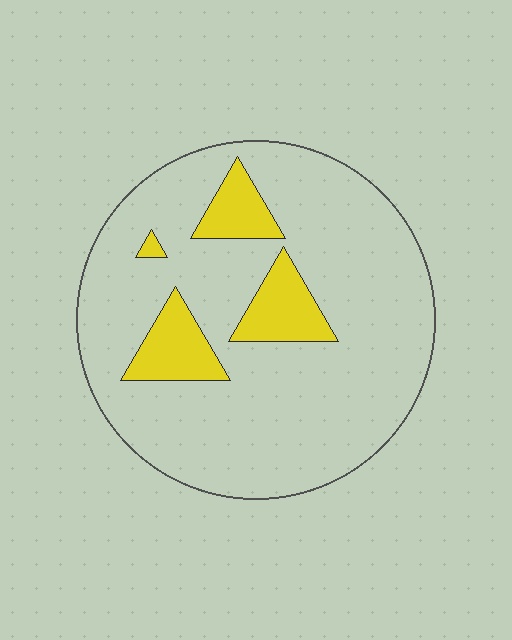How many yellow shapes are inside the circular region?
4.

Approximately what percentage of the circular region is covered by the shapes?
Approximately 15%.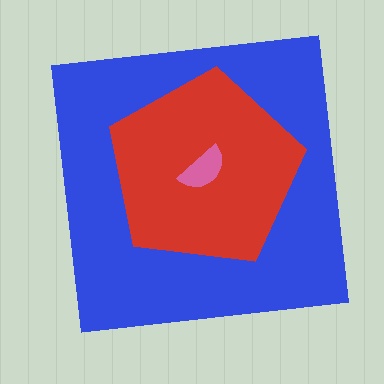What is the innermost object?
The pink semicircle.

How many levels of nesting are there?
3.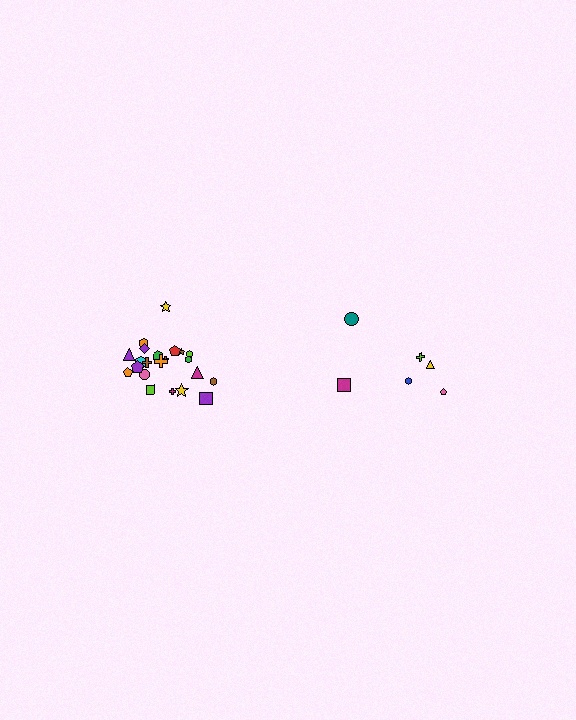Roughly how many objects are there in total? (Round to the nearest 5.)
Roughly 30 objects in total.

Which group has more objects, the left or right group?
The left group.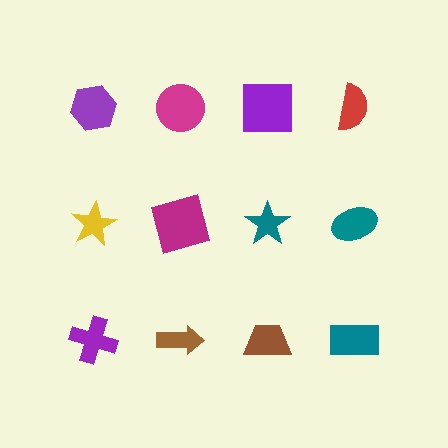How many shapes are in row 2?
4 shapes.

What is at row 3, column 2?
A brown arrow.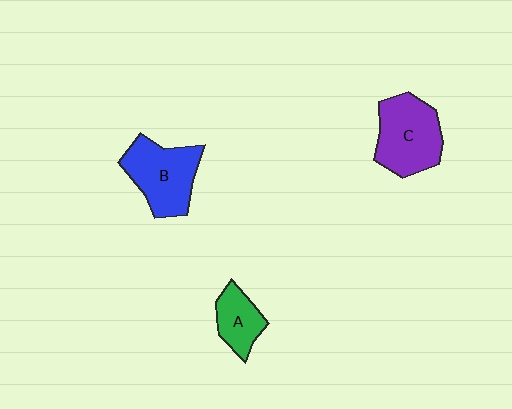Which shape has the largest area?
Shape C (purple).